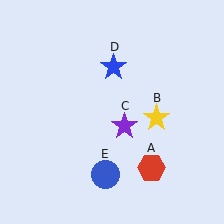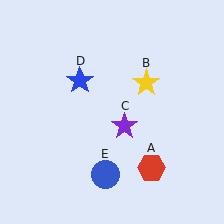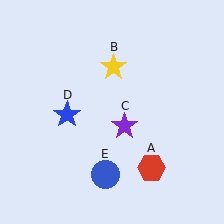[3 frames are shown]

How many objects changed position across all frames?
2 objects changed position: yellow star (object B), blue star (object D).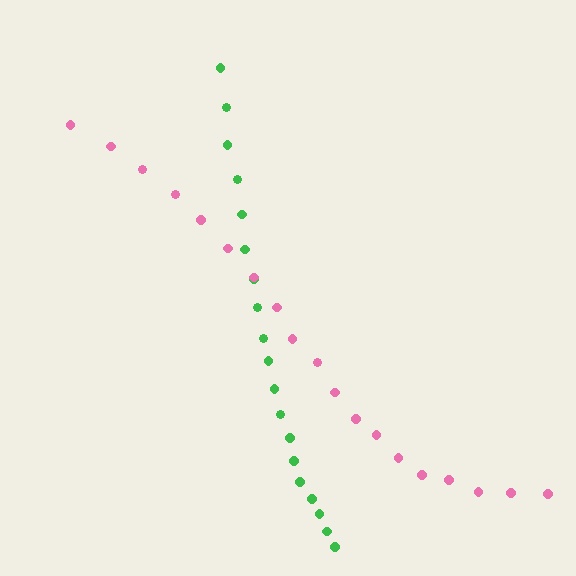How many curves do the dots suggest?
There are 2 distinct paths.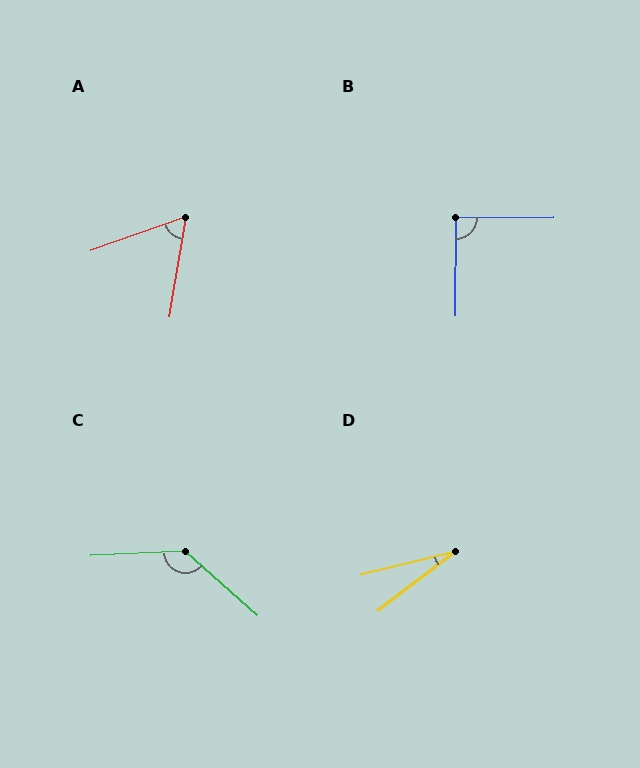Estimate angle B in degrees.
Approximately 90 degrees.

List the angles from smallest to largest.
D (24°), A (61°), B (90°), C (135°).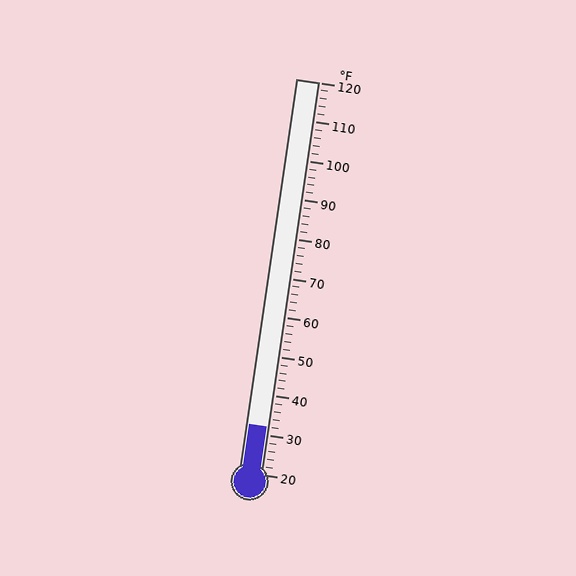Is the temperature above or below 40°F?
The temperature is below 40°F.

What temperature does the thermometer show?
The thermometer shows approximately 32°F.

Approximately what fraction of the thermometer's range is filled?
The thermometer is filled to approximately 10% of its range.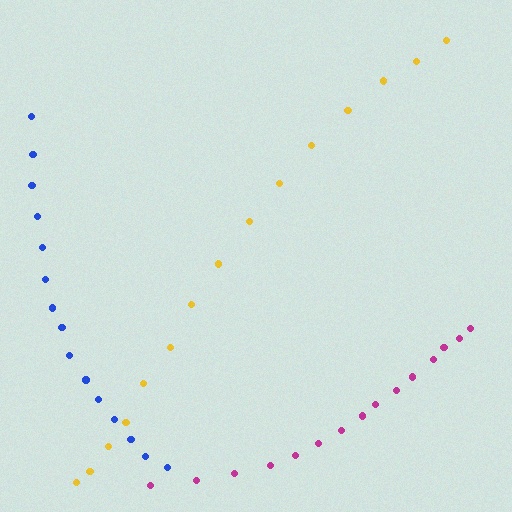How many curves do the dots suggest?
There are 3 distinct paths.